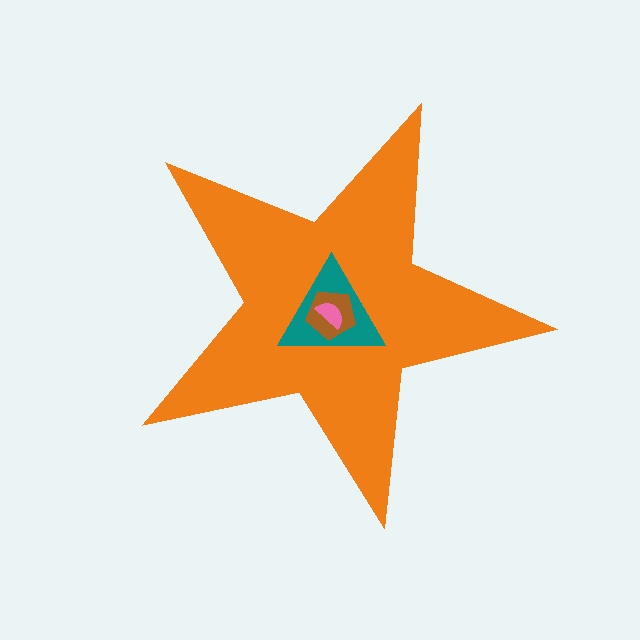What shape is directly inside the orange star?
The teal triangle.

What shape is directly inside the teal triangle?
The brown pentagon.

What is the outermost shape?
The orange star.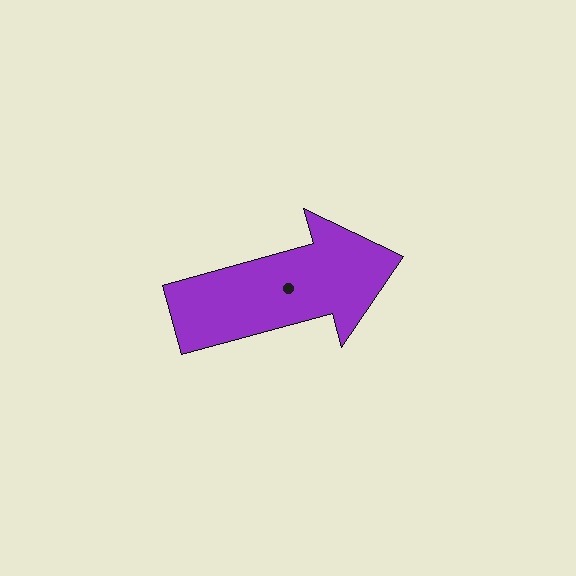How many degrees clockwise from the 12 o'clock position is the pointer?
Approximately 75 degrees.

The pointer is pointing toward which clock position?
Roughly 2 o'clock.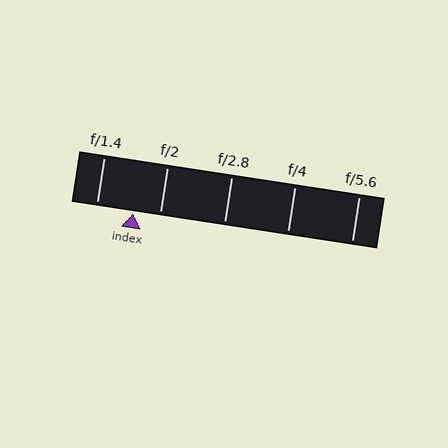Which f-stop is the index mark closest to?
The index mark is closest to f/2.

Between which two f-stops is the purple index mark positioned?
The index mark is between f/1.4 and f/2.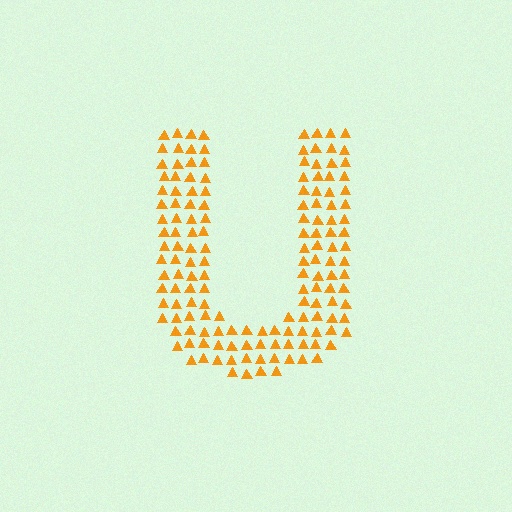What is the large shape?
The large shape is the letter U.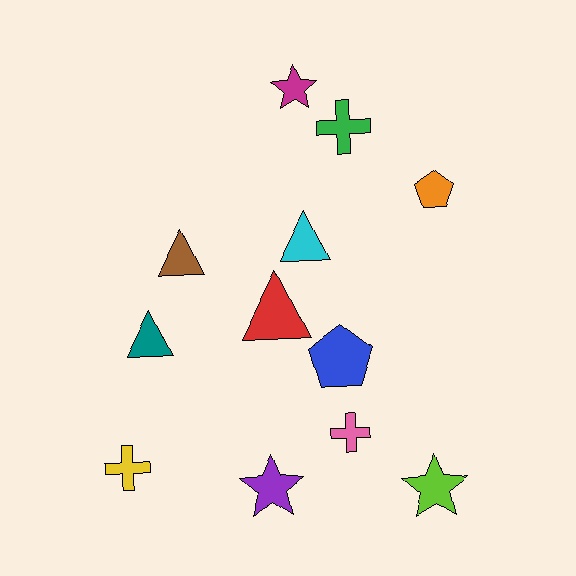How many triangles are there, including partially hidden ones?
There are 4 triangles.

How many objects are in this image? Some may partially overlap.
There are 12 objects.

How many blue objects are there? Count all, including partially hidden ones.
There is 1 blue object.